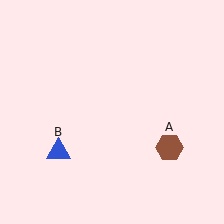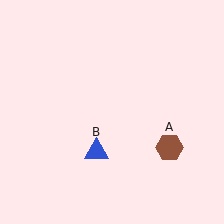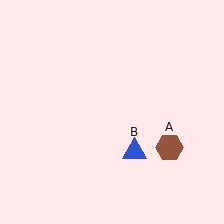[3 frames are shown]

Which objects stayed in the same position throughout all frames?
Brown hexagon (object A) remained stationary.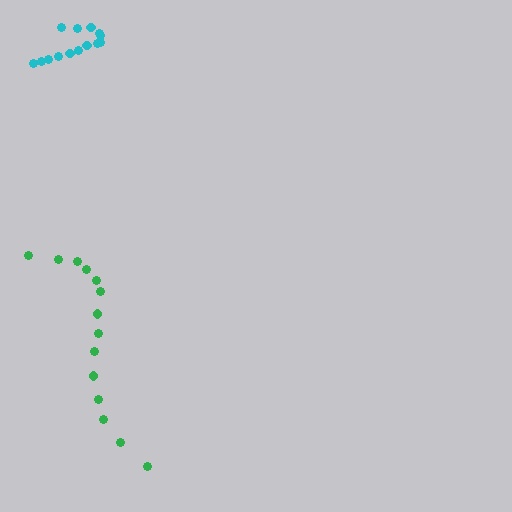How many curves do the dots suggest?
There are 2 distinct paths.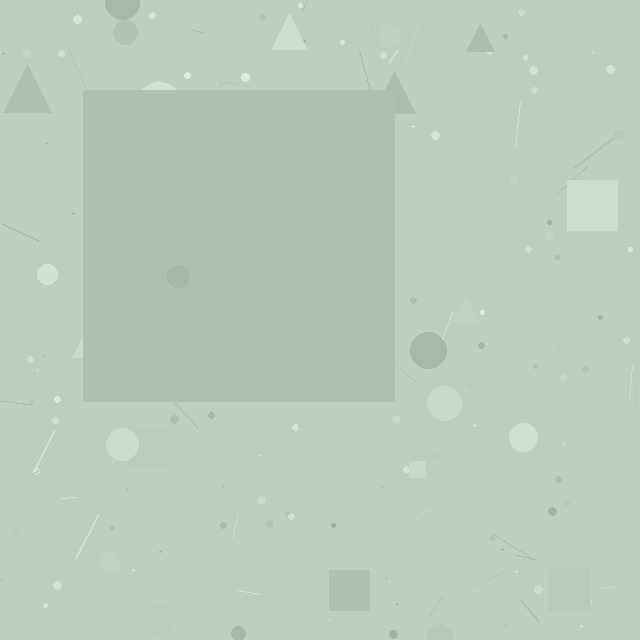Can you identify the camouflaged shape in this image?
The camouflaged shape is a square.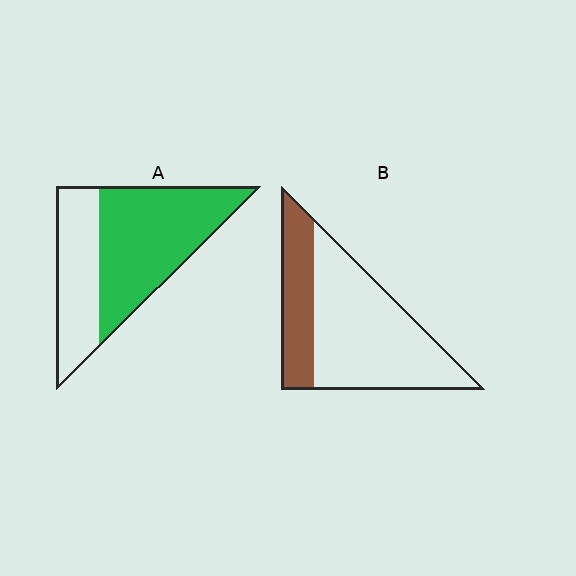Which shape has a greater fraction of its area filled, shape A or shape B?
Shape A.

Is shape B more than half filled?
No.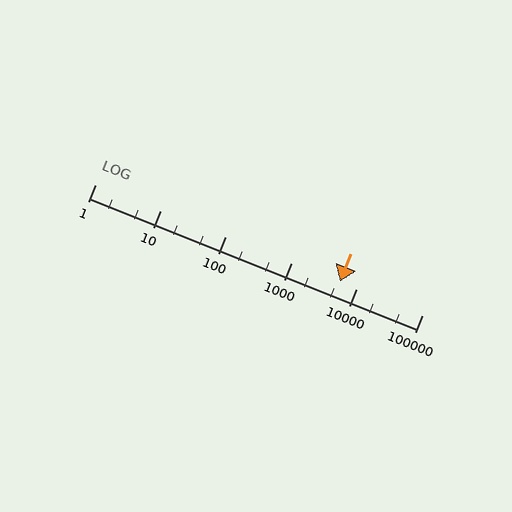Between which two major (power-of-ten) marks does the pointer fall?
The pointer is between 1000 and 10000.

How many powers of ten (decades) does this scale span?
The scale spans 5 decades, from 1 to 100000.